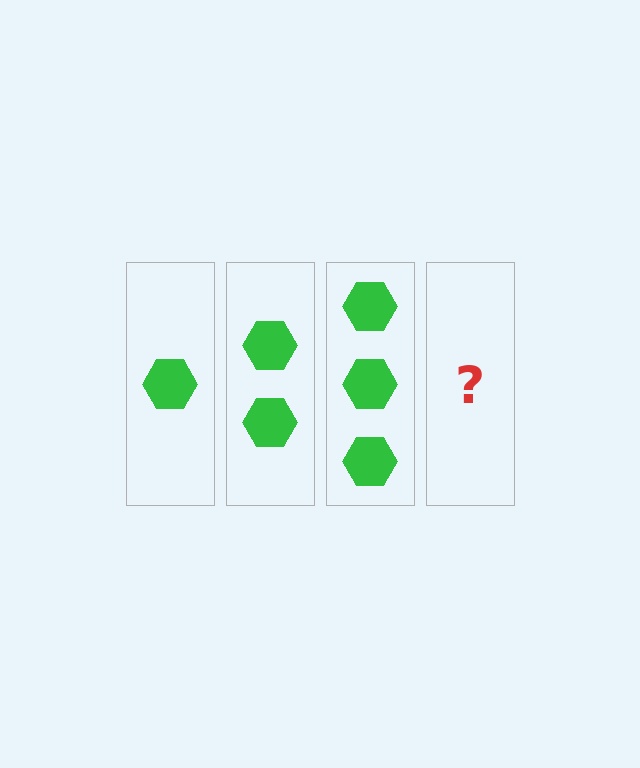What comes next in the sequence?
The next element should be 4 hexagons.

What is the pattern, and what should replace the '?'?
The pattern is that each step adds one more hexagon. The '?' should be 4 hexagons.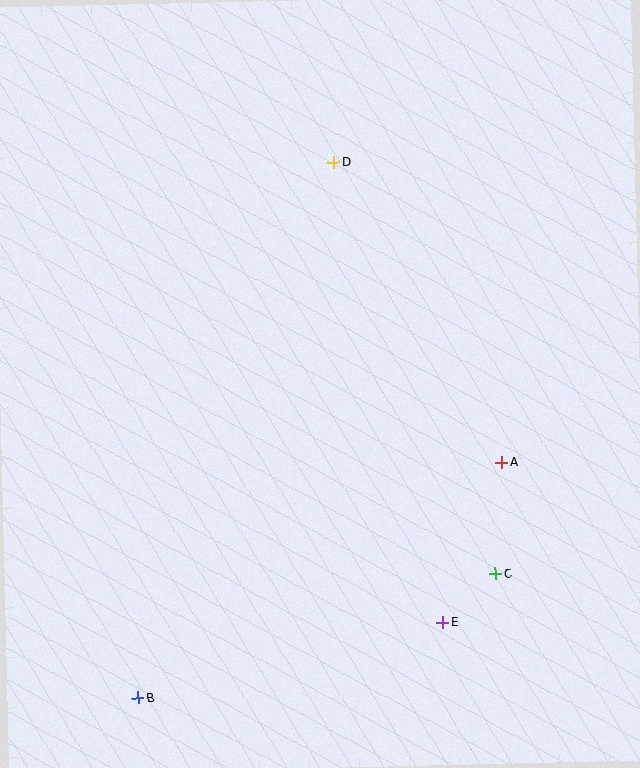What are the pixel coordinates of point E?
Point E is at (442, 623).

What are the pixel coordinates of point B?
Point B is at (138, 698).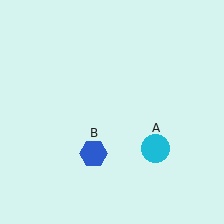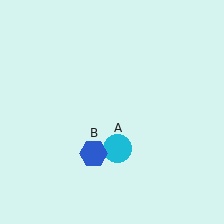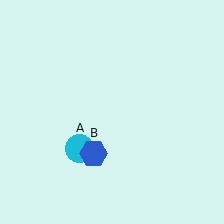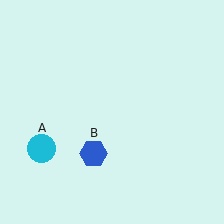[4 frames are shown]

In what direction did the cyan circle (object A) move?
The cyan circle (object A) moved left.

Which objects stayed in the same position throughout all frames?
Blue hexagon (object B) remained stationary.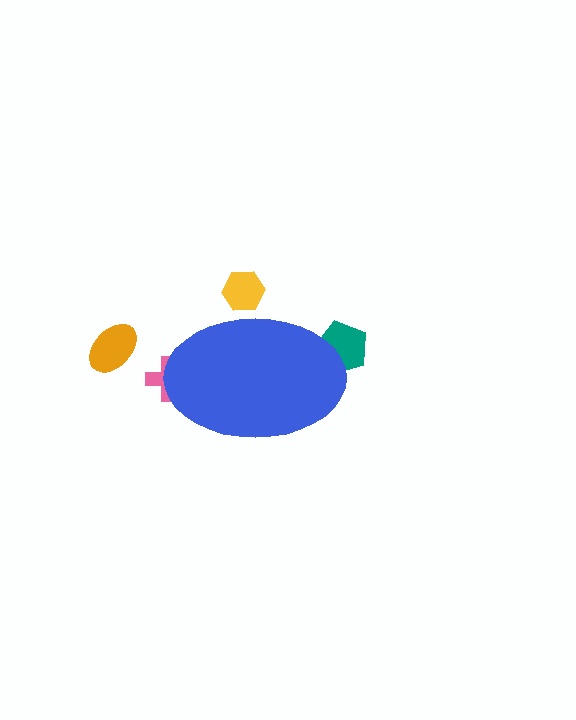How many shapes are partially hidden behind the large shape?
3 shapes are partially hidden.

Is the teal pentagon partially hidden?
Yes, the teal pentagon is partially hidden behind the blue ellipse.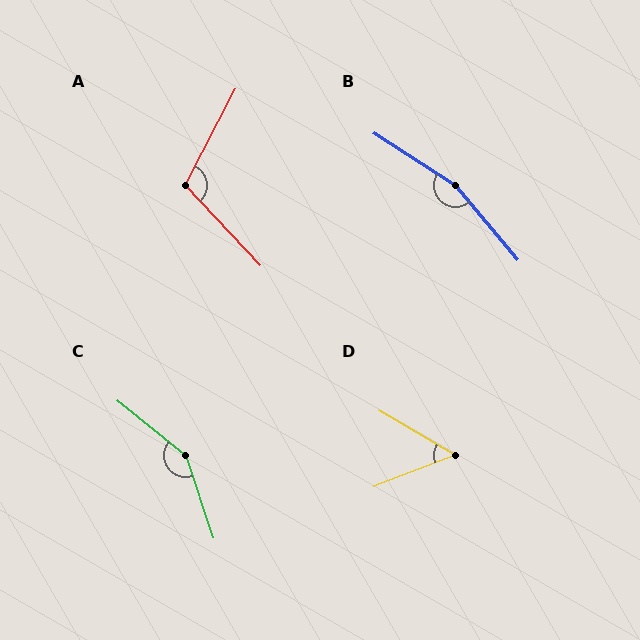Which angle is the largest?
B, at approximately 163 degrees.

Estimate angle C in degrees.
Approximately 147 degrees.